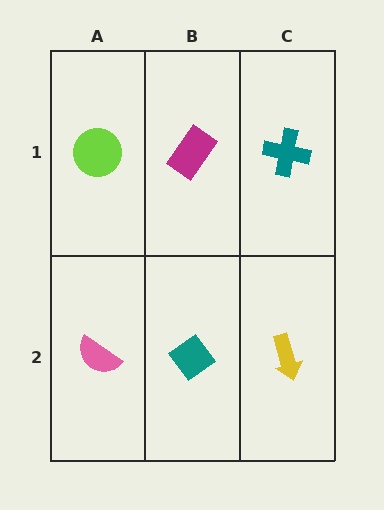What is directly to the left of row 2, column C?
A teal diamond.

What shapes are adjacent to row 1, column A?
A pink semicircle (row 2, column A), a magenta rectangle (row 1, column B).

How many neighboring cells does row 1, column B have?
3.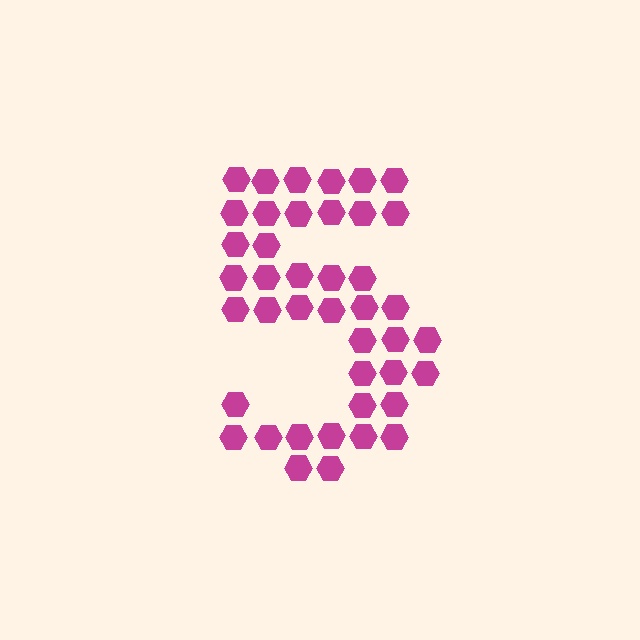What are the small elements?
The small elements are hexagons.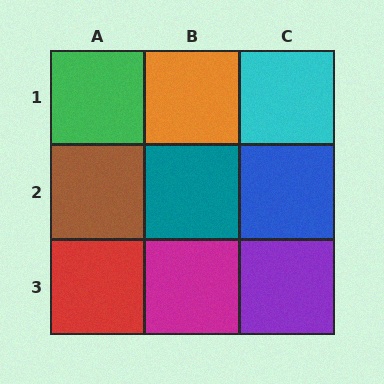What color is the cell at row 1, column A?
Green.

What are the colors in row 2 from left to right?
Brown, teal, blue.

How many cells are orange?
1 cell is orange.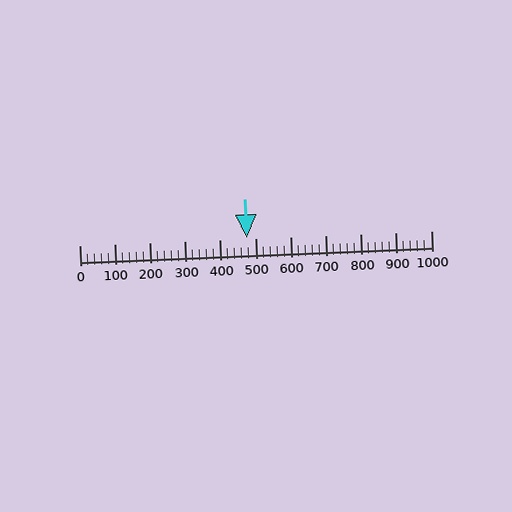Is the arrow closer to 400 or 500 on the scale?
The arrow is closer to 500.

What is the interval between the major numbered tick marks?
The major tick marks are spaced 100 units apart.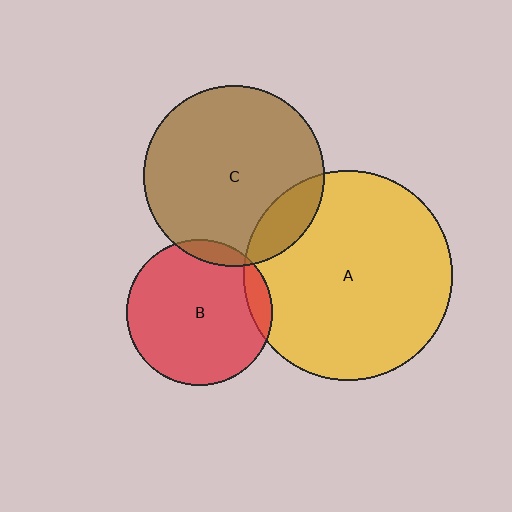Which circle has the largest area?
Circle A (yellow).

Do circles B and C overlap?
Yes.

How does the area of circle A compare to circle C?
Approximately 1.3 times.